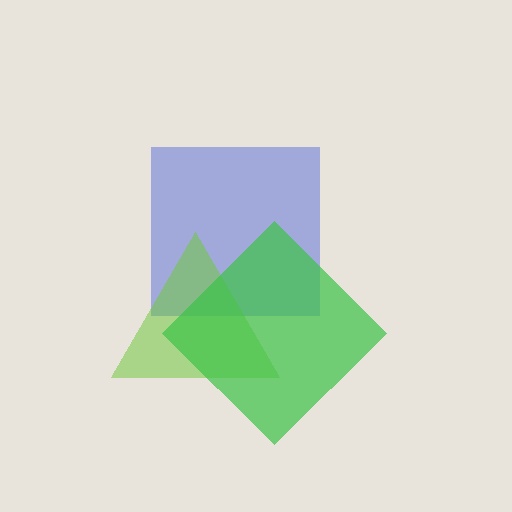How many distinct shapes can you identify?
There are 3 distinct shapes: a blue square, a lime triangle, a green diamond.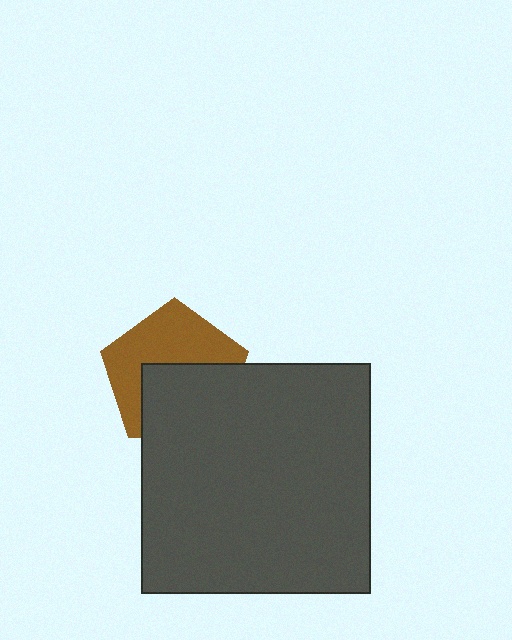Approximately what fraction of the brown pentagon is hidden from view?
Roughly 47% of the brown pentagon is hidden behind the dark gray rectangle.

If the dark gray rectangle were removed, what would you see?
You would see the complete brown pentagon.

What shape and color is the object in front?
The object in front is a dark gray rectangle.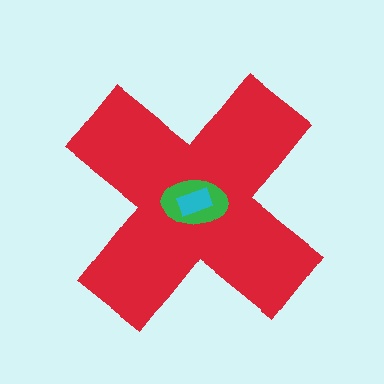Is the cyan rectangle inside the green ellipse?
Yes.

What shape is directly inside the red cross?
The green ellipse.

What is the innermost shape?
The cyan rectangle.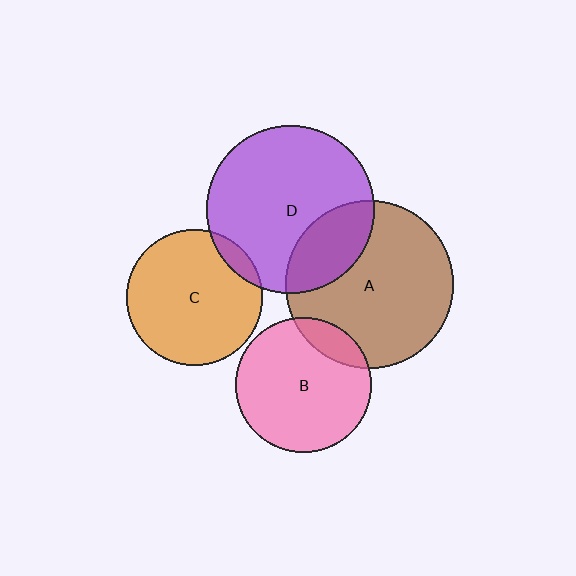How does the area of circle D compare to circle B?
Approximately 1.5 times.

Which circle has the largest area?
Circle D (purple).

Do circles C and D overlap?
Yes.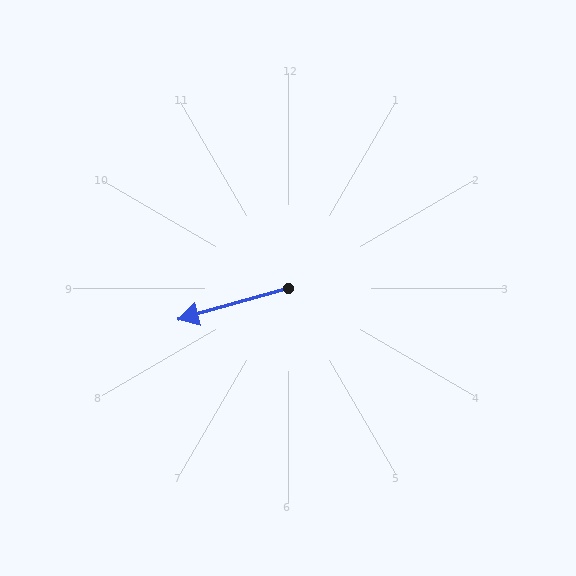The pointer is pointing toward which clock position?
Roughly 8 o'clock.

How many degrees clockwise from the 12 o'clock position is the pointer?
Approximately 254 degrees.